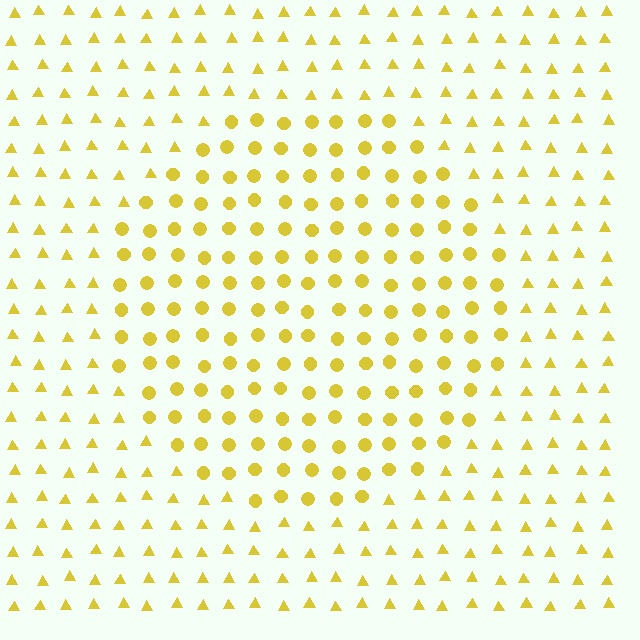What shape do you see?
I see a circle.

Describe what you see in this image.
The image is filled with small yellow elements arranged in a uniform grid. A circle-shaped region contains circles, while the surrounding area contains triangles. The boundary is defined purely by the change in element shape.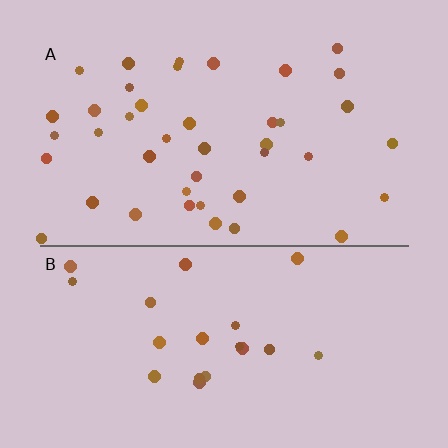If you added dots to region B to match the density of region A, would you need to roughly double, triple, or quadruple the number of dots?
Approximately double.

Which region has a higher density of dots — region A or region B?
A (the top).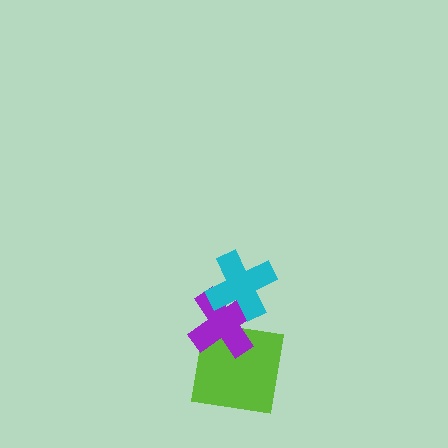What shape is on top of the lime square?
The purple cross is on top of the lime square.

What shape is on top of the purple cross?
The cyan cross is on top of the purple cross.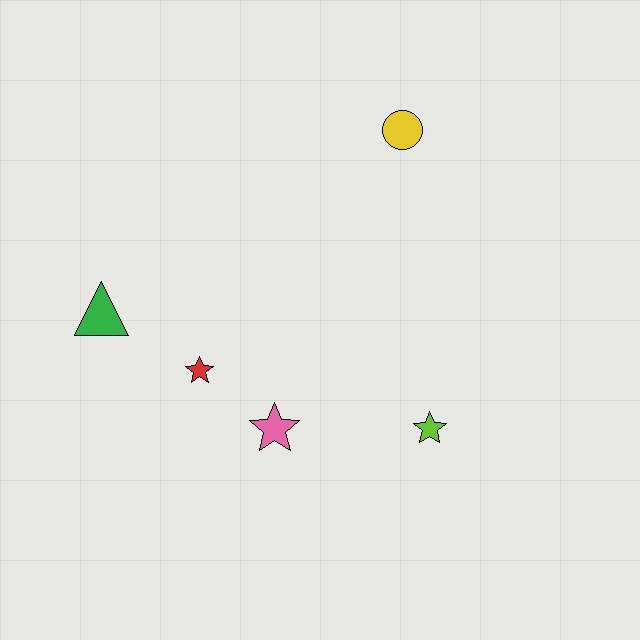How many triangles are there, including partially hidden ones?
There is 1 triangle.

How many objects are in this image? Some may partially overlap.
There are 5 objects.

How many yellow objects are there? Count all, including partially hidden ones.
There is 1 yellow object.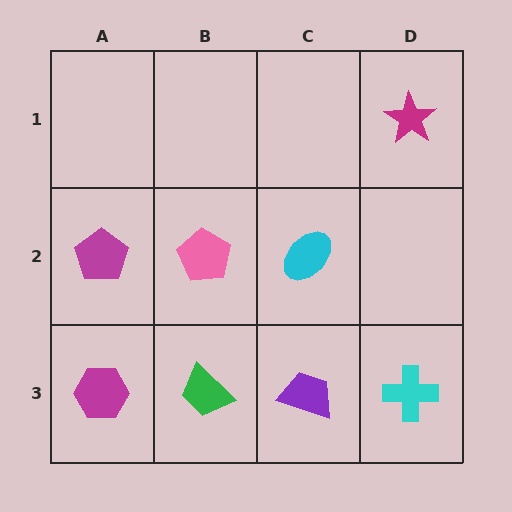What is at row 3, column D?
A cyan cross.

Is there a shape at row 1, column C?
No, that cell is empty.